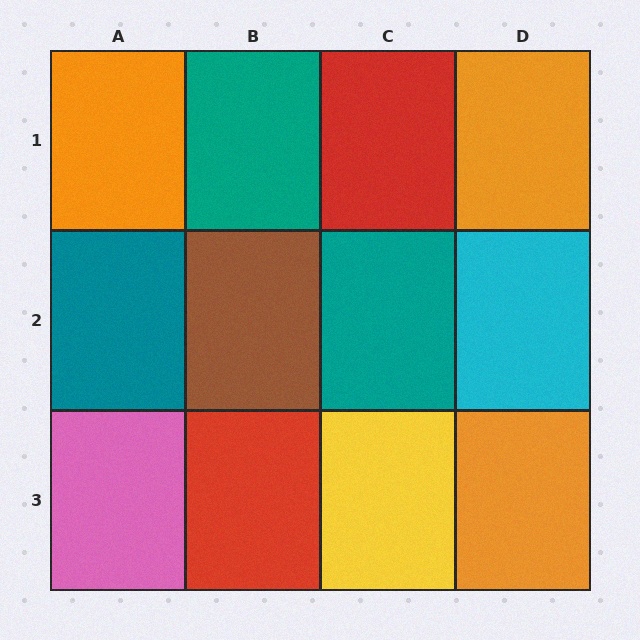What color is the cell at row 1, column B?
Teal.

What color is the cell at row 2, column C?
Teal.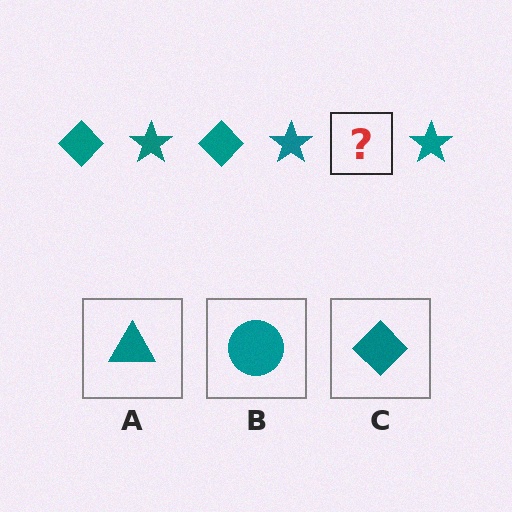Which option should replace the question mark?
Option C.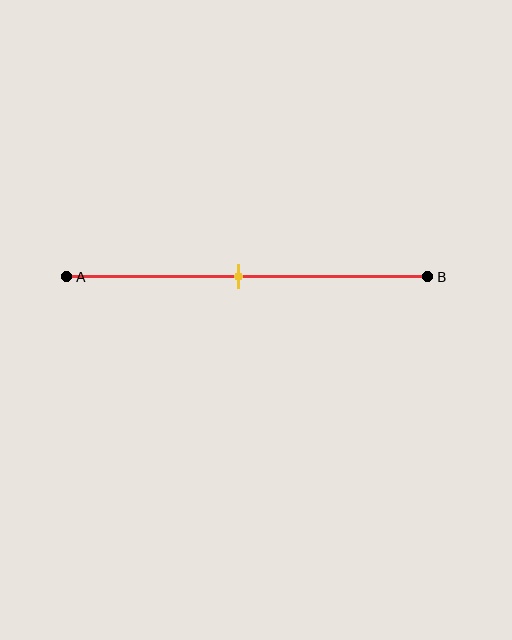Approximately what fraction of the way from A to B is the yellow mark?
The yellow mark is approximately 50% of the way from A to B.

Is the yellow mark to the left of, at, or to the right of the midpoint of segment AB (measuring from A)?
The yellow mark is approximately at the midpoint of segment AB.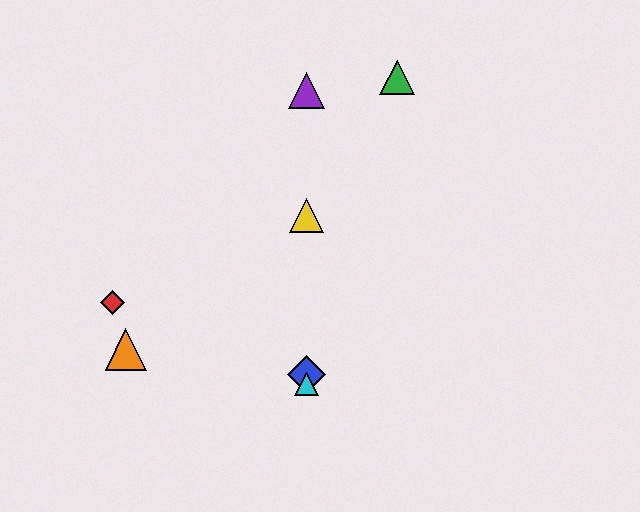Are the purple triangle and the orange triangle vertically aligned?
No, the purple triangle is at x≈306 and the orange triangle is at x≈126.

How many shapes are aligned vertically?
4 shapes (the blue diamond, the yellow triangle, the purple triangle, the cyan triangle) are aligned vertically.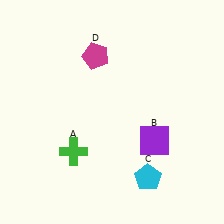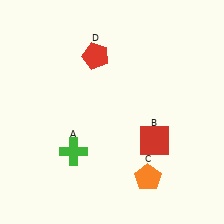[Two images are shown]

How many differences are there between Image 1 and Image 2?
There are 3 differences between the two images.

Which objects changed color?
B changed from purple to red. C changed from cyan to orange. D changed from magenta to red.